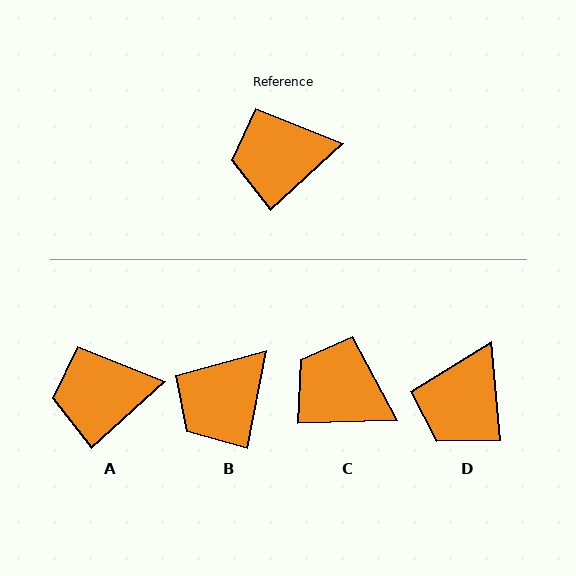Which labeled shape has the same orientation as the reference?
A.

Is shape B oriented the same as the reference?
No, it is off by about 37 degrees.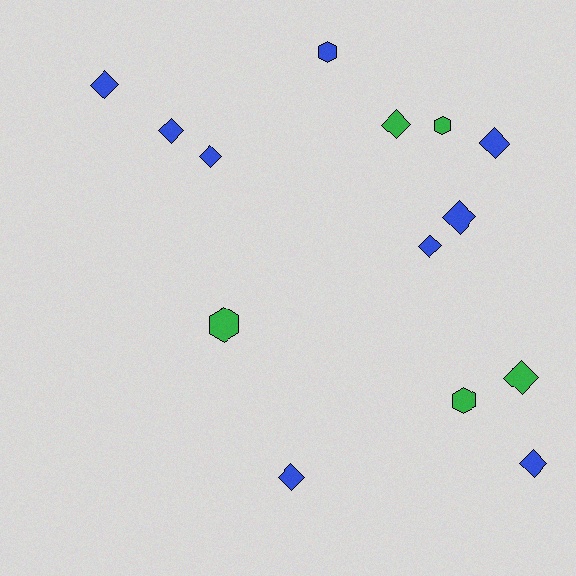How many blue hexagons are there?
There is 1 blue hexagon.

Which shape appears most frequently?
Diamond, with 10 objects.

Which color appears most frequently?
Blue, with 9 objects.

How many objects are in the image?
There are 14 objects.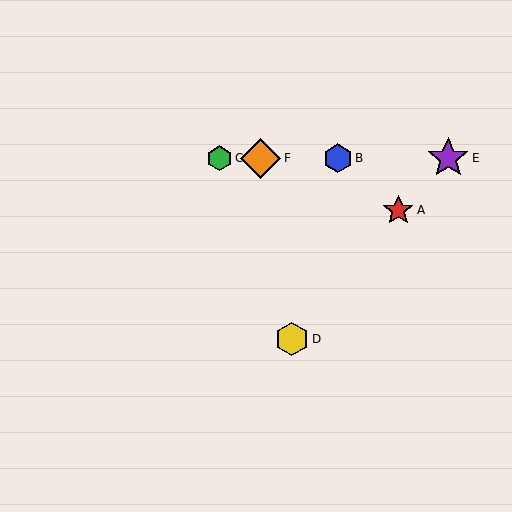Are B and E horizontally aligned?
Yes, both are at y≈158.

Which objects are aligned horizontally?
Objects B, C, E, F are aligned horizontally.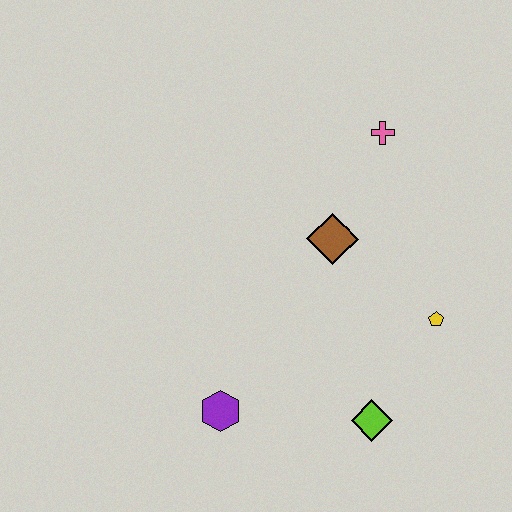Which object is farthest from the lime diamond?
The pink cross is farthest from the lime diamond.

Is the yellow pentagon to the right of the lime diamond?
Yes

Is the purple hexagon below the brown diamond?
Yes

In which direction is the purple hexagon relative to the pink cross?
The purple hexagon is below the pink cross.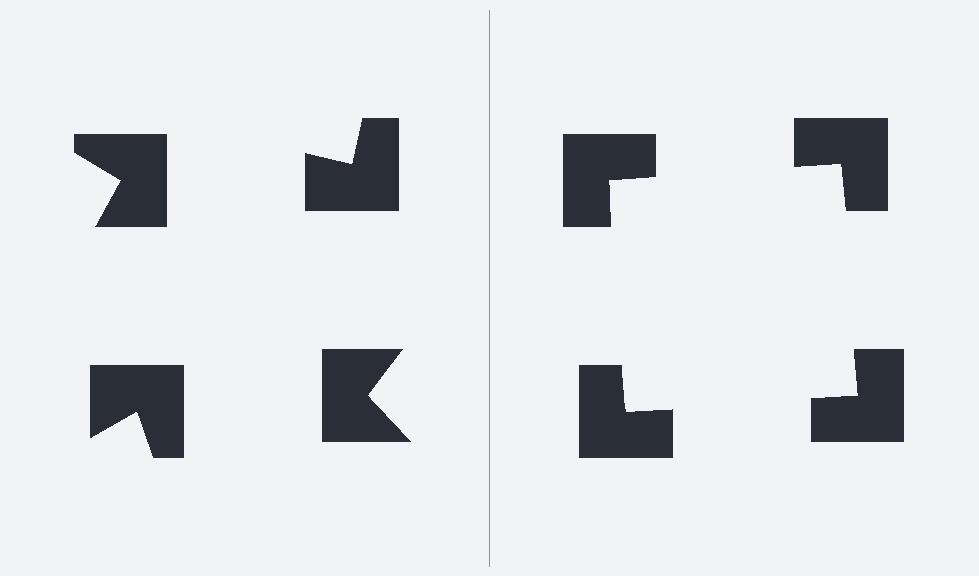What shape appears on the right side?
An illusory square.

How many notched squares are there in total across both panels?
8 — 4 on each side.